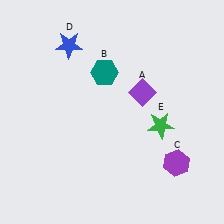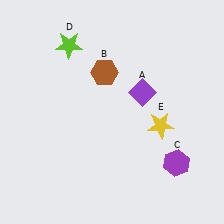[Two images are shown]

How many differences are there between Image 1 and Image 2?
There are 3 differences between the two images.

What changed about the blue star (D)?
In Image 1, D is blue. In Image 2, it changed to lime.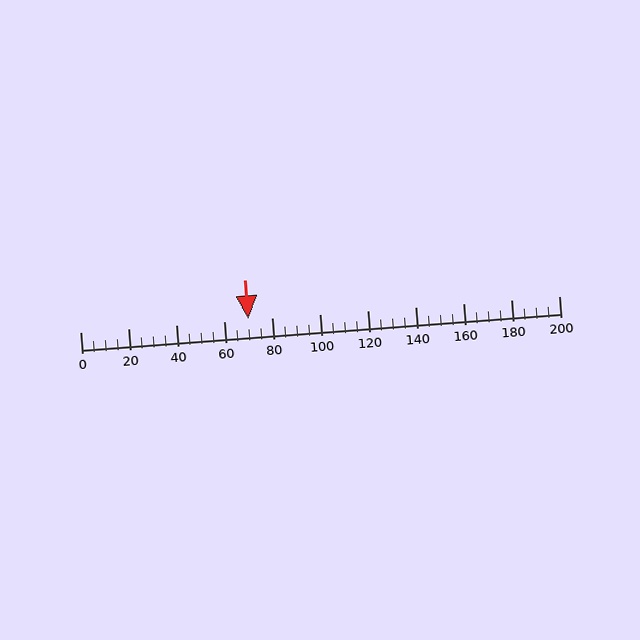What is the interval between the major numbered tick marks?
The major tick marks are spaced 20 units apart.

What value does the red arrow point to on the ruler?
The red arrow points to approximately 70.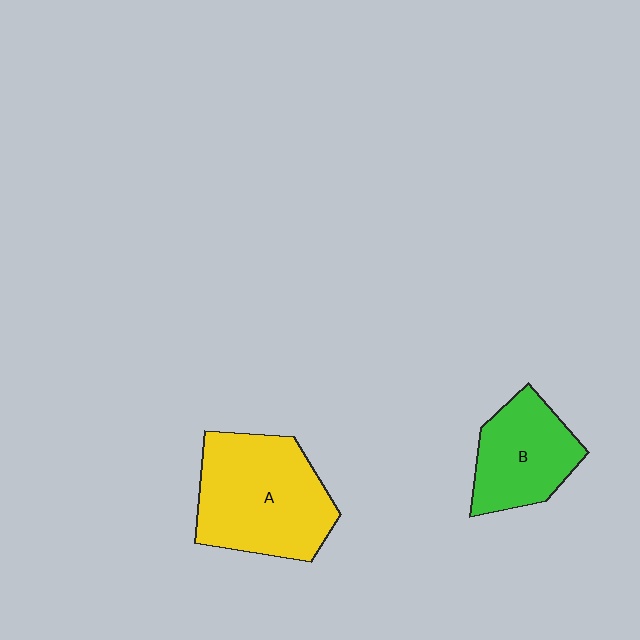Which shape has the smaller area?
Shape B (green).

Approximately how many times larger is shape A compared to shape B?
Approximately 1.5 times.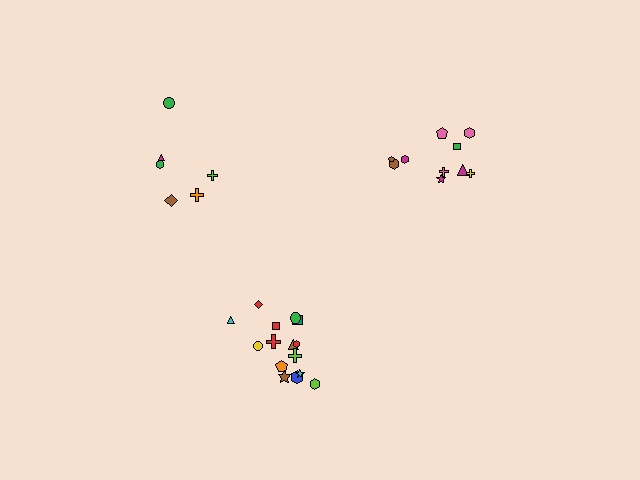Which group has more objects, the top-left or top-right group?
The top-right group.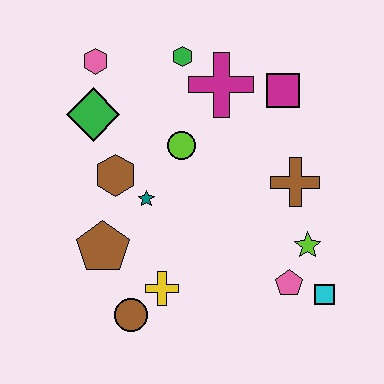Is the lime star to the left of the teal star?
No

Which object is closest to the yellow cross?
The brown circle is closest to the yellow cross.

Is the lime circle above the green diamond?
No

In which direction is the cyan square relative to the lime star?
The cyan square is below the lime star.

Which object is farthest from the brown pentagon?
The magenta square is farthest from the brown pentagon.